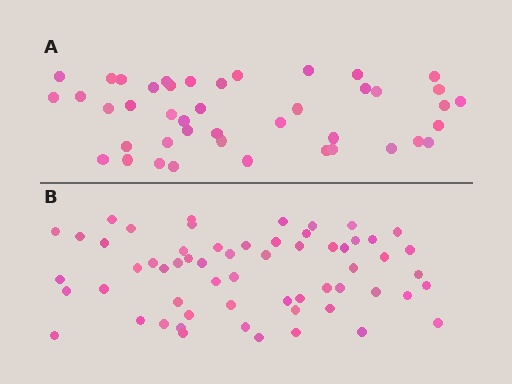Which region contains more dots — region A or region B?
Region B (the bottom region) has more dots.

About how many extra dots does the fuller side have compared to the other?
Region B has approximately 15 more dots than region A.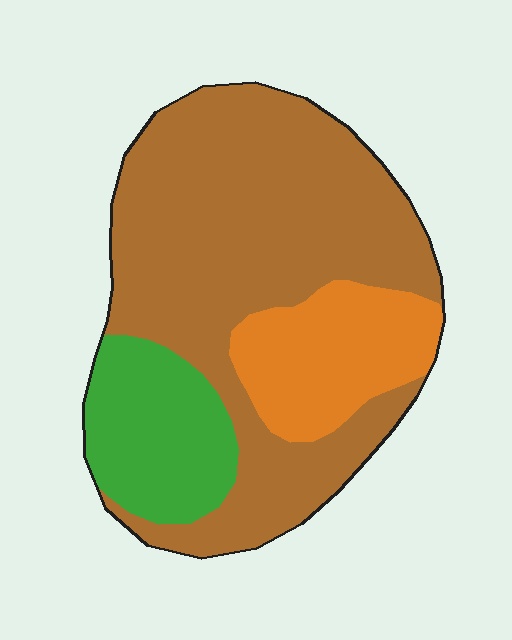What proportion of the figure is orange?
Orange takes up about one sixth (1/6) of the figure.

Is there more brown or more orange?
Brown.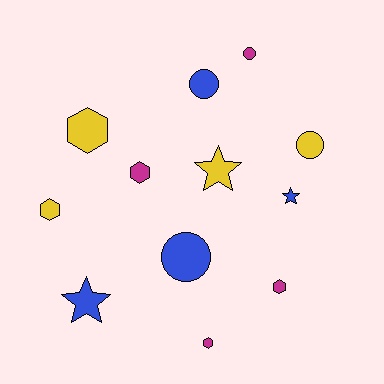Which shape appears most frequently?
Hexagon, with 5 objects.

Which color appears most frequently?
Blue, with 4 objects.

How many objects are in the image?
There are 12 objects.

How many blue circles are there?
There are 2 blue circles.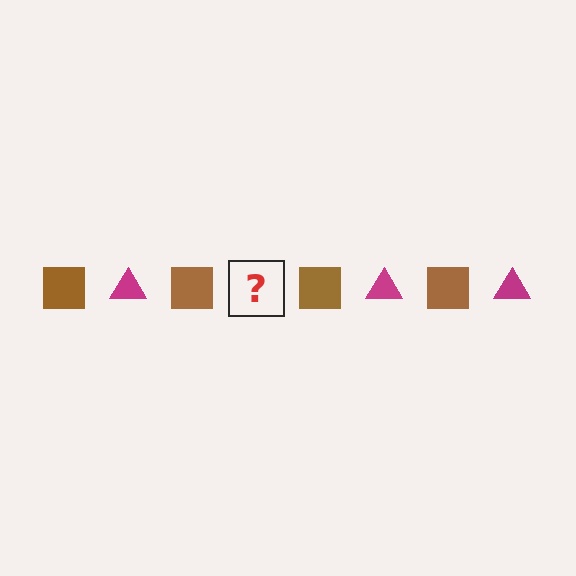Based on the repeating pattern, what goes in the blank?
The blank should be a magenta triangle.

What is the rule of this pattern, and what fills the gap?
The rule is that the pattern alternates between brown square and magenta triangle. The gap should be filled with a magenta triangle.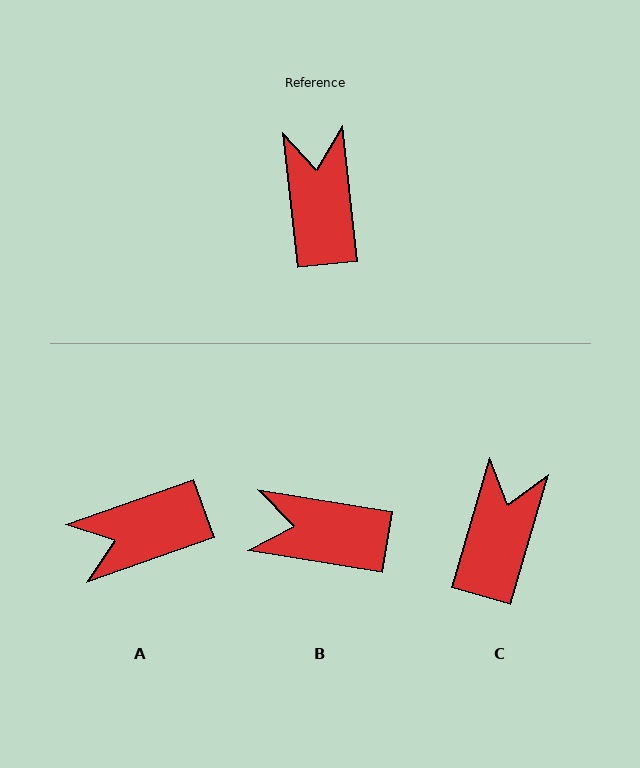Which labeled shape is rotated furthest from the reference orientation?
A, about 103 degrees away.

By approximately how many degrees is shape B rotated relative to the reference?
Approximately 74 degrees counter-clockwise.